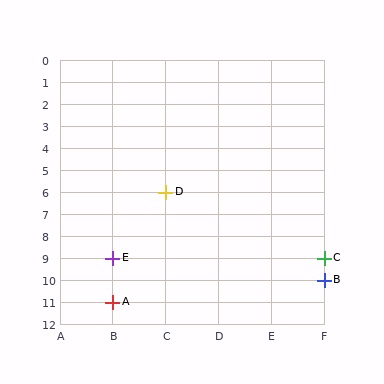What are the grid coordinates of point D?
Point D is at grid coordinates (C, 6).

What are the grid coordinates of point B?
Point B is at grid coordinates (F, 10).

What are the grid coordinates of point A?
Point A is at grid coordinates (B, 11).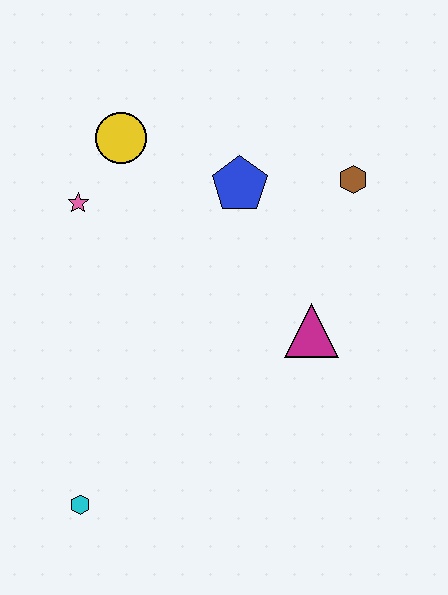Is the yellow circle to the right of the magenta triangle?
No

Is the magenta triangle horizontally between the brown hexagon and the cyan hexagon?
Yes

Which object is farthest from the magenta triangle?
The cyan hexagon is farthest from the magenta triangle.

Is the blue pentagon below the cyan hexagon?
No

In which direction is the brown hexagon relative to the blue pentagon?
The brown hexagon is to the right of the blue pentagon.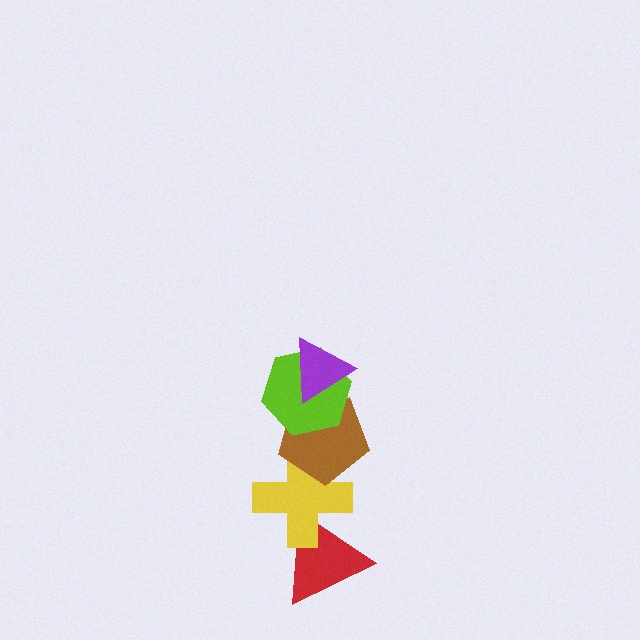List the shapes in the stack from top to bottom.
From top to bottom: the purple triangle, the lime hexagon, the brown pentagon, the yellow cross, the red triangle.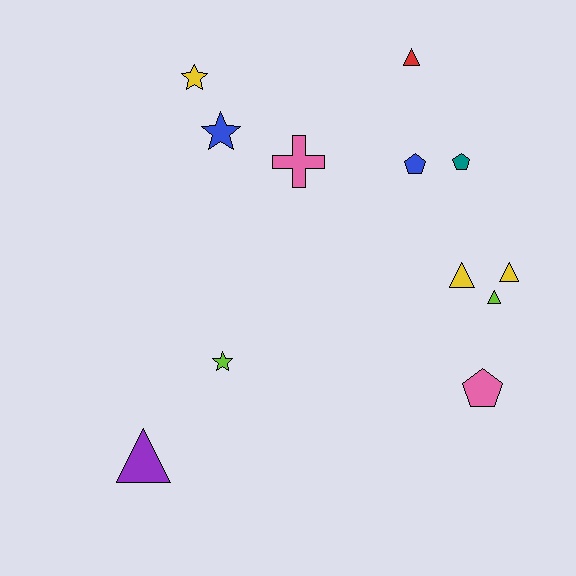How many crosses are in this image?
There is 1 cross.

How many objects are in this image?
There are 12 objects.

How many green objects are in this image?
There are no green objects.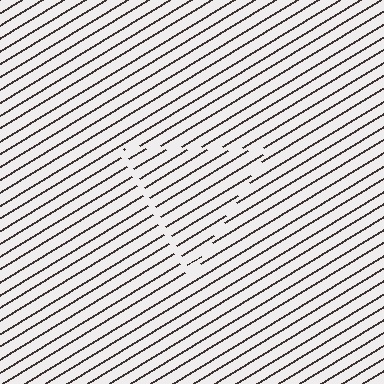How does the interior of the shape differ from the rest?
The interior of the shape contains the same grating, shifted by half a period — the contour is defined by the phase discontinuity where line-ends from the inner and outer gratings abut.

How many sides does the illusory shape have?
3 sides — the line-ends trace a triangle.